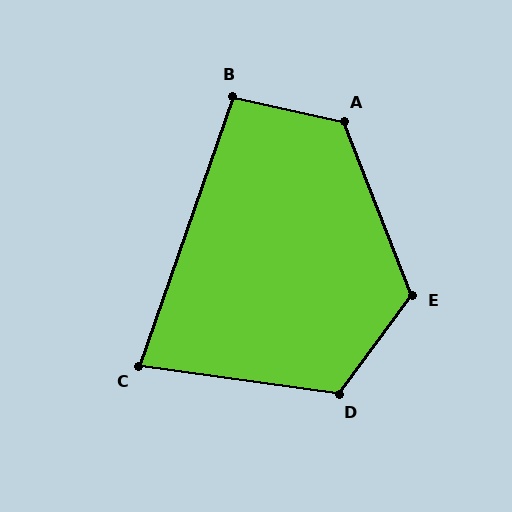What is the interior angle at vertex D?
Approximately 119 degrees (obtuse).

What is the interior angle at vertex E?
Approximately 122 degrees (obtuse).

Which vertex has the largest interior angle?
A, at approximately 124 degrees.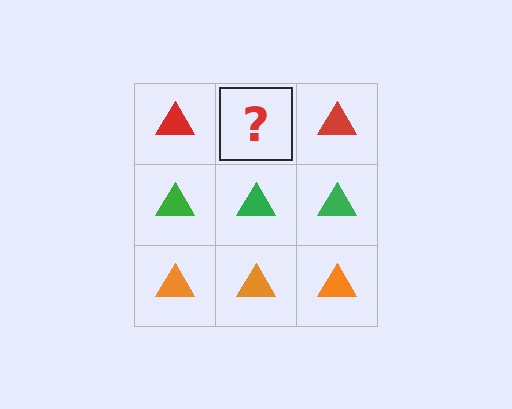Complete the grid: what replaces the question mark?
The question mark should be replaced with a red triangle.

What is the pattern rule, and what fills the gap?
The rule is that each row has a consistent color. The gap should be filled with a red triangle.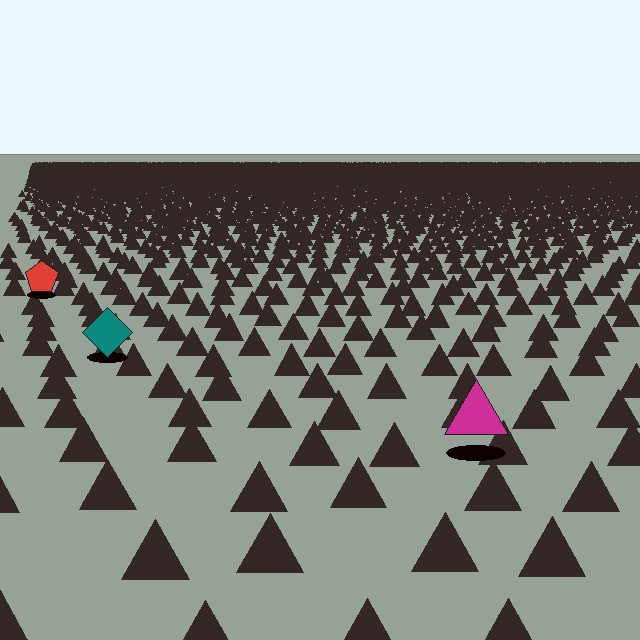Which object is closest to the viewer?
The magenta triangle is closest. The texture marks near it are larger and more spread out.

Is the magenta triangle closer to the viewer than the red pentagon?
Yes. The magenta triangle is closer — you can tell from the texture gradient: the ground texture is coarser near it.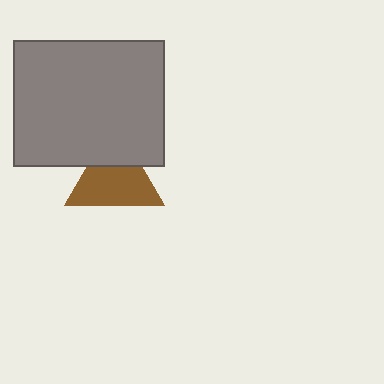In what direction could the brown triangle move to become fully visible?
The brown triangle could move down. That would shift it out from behind the gray rectangle entirely.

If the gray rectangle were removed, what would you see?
You would see the complete brown triangle.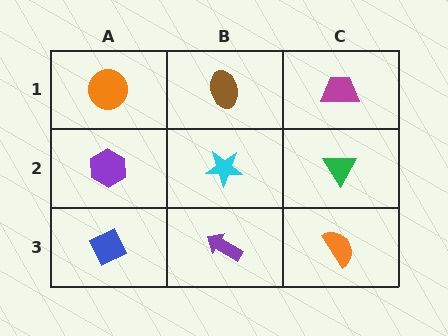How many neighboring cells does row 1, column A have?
2.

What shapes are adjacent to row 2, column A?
An orange circle (row 1, column A), a blue diamond (row 3, column A), a cyan star (row 2, column B).